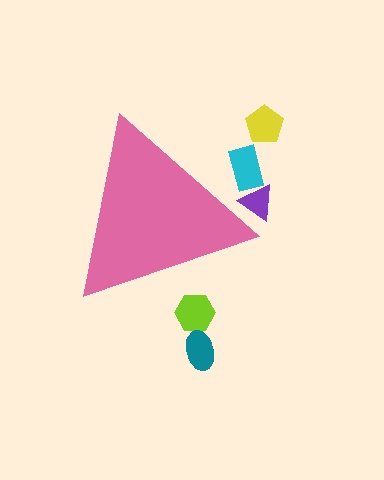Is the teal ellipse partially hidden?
No, the teal ellipse is fully visible.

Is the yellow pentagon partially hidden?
No, the yellow pentagon is fully visible.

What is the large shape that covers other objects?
A pink triangle.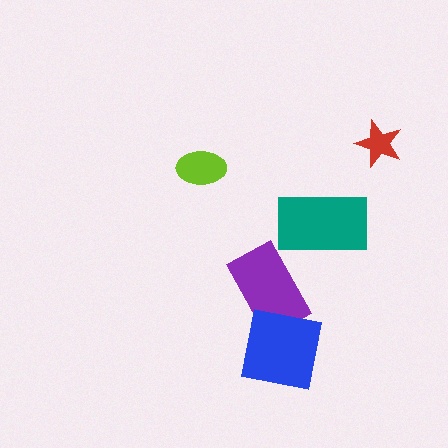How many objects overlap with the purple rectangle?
1 object overlaps with the purple rectangle.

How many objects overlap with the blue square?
1 object overlaps with the blue square.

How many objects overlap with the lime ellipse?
0 objects overlap with the lime ellipse.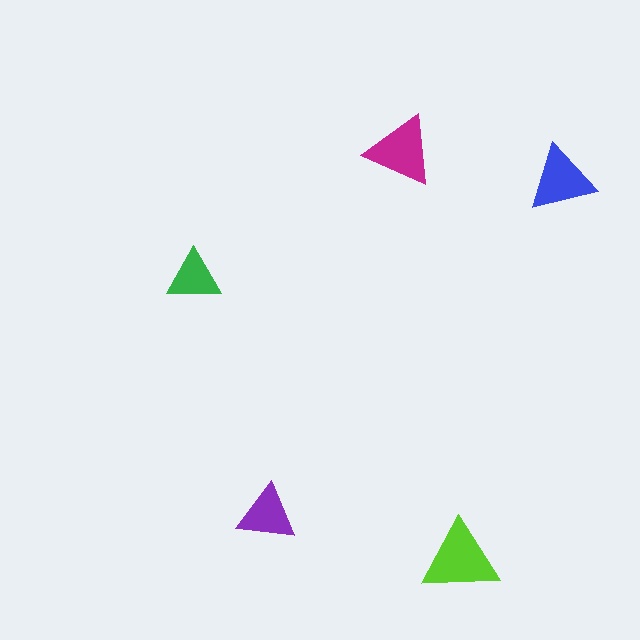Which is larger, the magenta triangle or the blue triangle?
The magenta one.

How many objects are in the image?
There are 5 objects in the image.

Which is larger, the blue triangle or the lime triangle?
The lime one.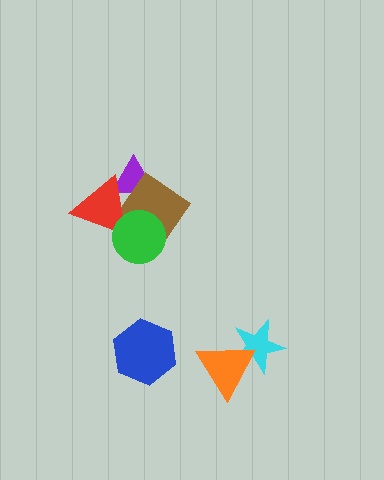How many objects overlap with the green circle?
2 objects overlap with the green circle.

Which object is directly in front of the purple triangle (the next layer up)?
The brown diamond is directly in front of the purple triangle.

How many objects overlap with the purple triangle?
2 objects overlap with the purple triangle.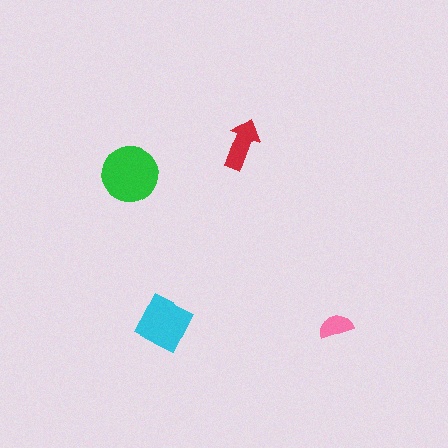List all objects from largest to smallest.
The green circle, the cyan diamond, the red arrow, the pink semicircle.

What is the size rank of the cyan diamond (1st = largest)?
2nd.